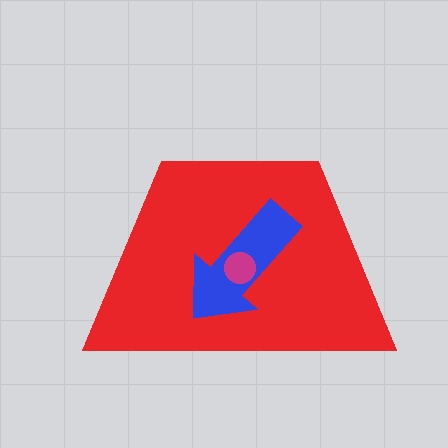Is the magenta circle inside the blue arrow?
Yes.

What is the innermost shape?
The magenta circle.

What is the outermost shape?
The red trapezoid.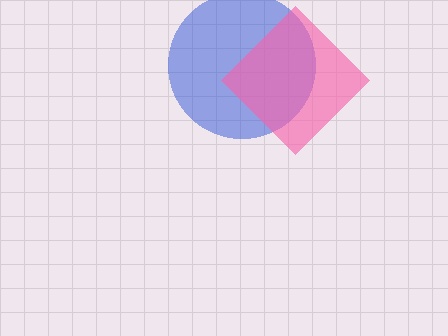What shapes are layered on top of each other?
The layered shapes are: a blue circle, a pink diamond.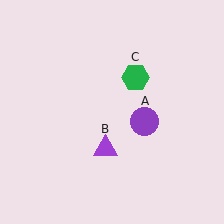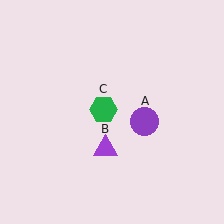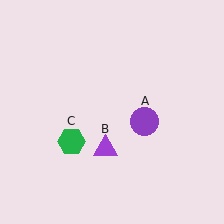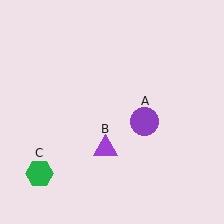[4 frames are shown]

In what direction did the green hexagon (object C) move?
The green hexagon (object C) moved down and to the left.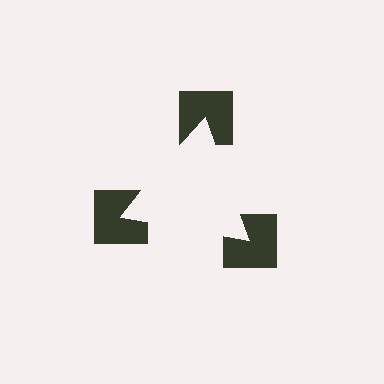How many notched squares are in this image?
There are 3 — one at each vertex of the illusory triangle.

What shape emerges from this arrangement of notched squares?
An illusory triangle — its edges are inferred from the aligned wedge cuts in the notched squares, not physically drawn.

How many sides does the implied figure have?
3 sides.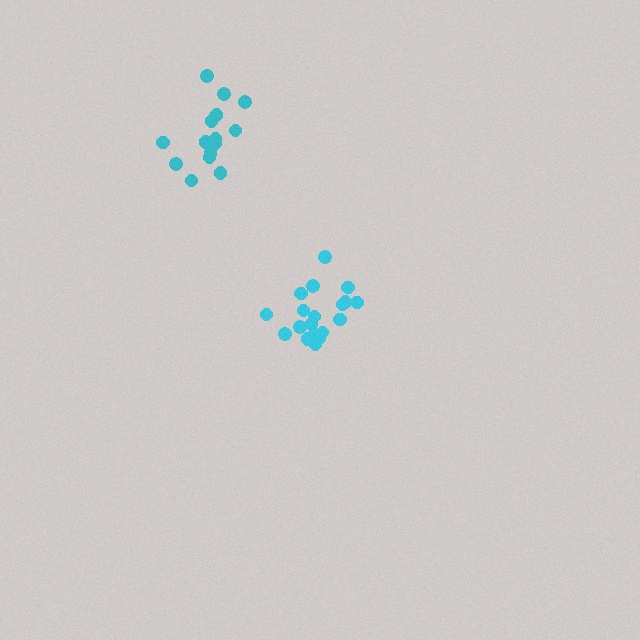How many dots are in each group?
Group 1: 20 dots, Group 2: 17 dots (37 total).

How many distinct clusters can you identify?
There are 2 distinct clusters.